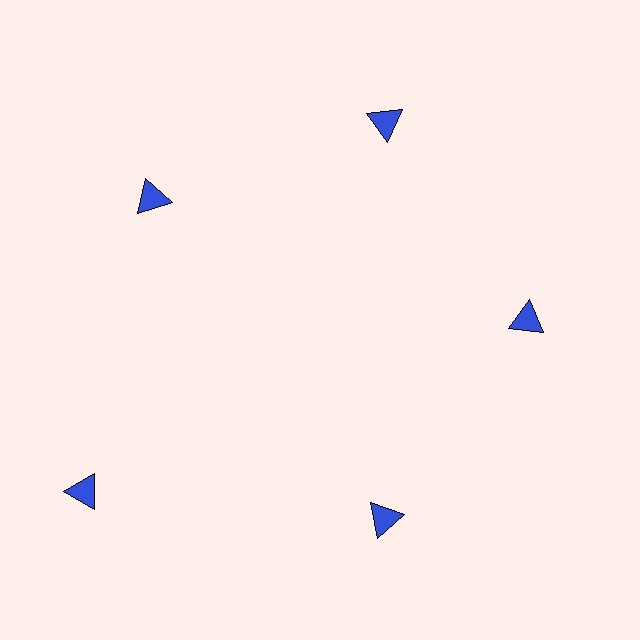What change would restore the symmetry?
The symmetry would be restored by moving it inward, back onto the ring so that all 5 triangles sit at equal angles and equal distance from the center.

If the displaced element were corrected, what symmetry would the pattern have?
It would have 5-fold rotational symmetry — the pattern would map onto itself every 72 degrees.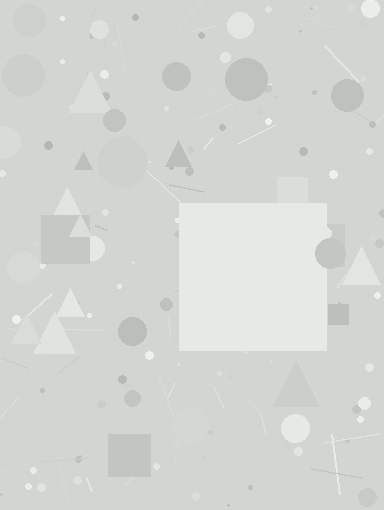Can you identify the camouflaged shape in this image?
The camouflaged shape is a square.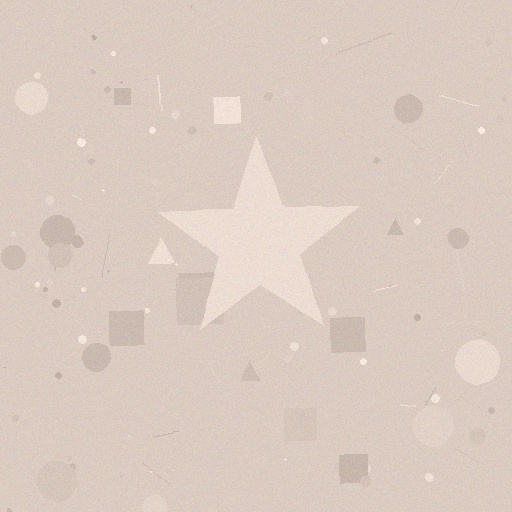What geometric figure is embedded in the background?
A star is embedded in the background.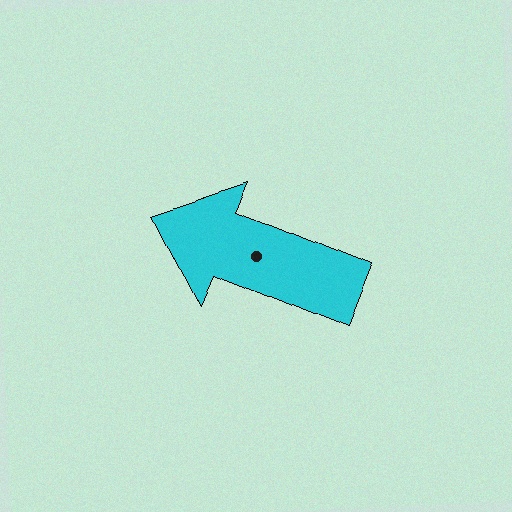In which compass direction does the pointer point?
Northwest.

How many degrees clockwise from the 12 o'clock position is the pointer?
Approximately 293 degrees.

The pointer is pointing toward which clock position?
Roughly 10 o'clock.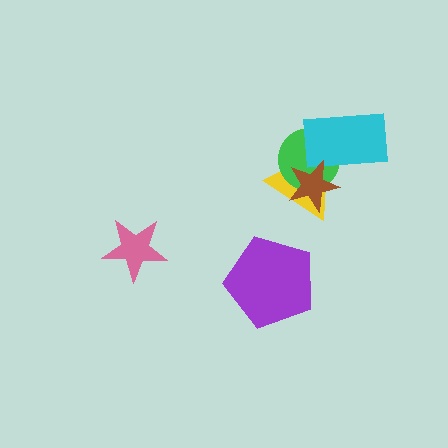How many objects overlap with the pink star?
0 objects overlap with the pink star.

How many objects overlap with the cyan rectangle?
3 objects overlap with the cyan rectangle.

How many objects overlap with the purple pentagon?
0 objects overlap with the purple pentagon.